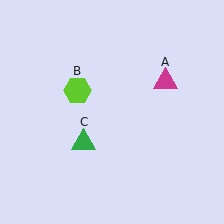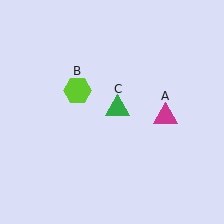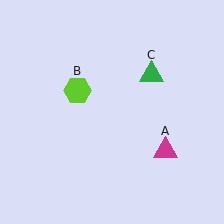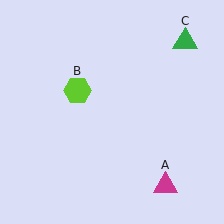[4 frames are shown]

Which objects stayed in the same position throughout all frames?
Lime hexagon (object B) remained stationary.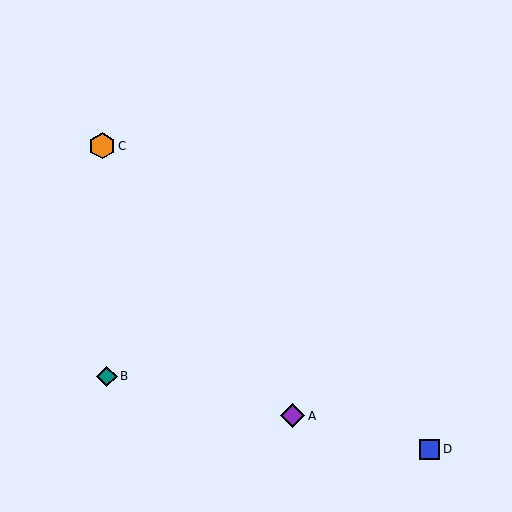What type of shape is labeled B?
Shape B is a teal diamond.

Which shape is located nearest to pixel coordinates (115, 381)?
The teal diamond (labeled B) at (107, 376) is nearest to that location.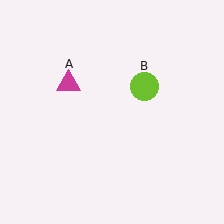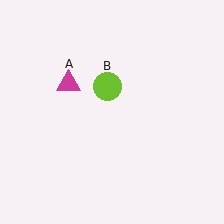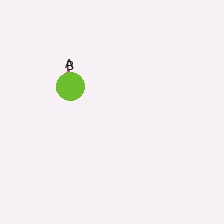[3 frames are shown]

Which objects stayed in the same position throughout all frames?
Magenta triangle (object A) remained stationary.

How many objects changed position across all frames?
1 object changed position: lime circle (object B).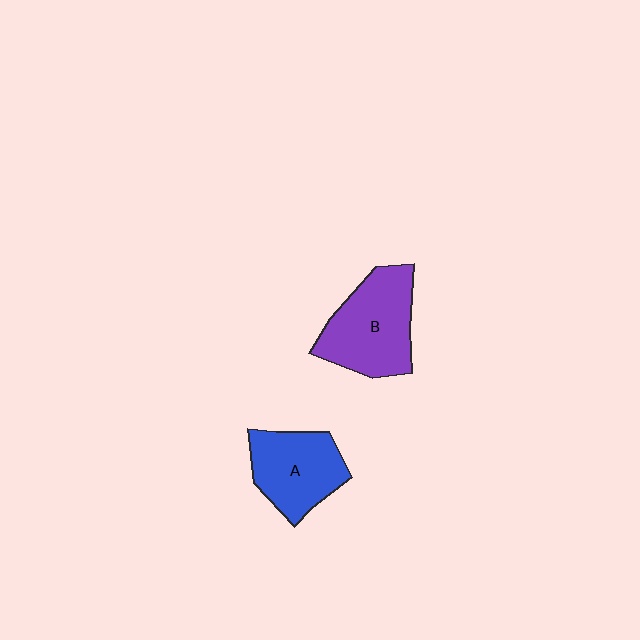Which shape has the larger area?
Shape B (purple).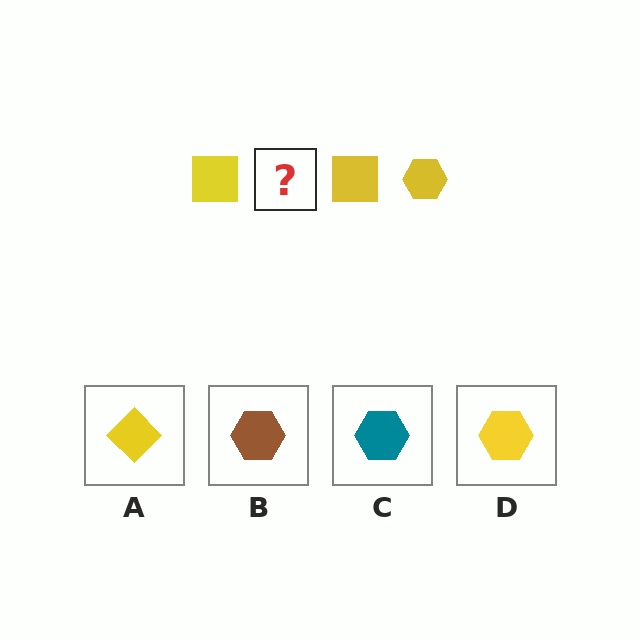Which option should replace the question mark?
Option D.